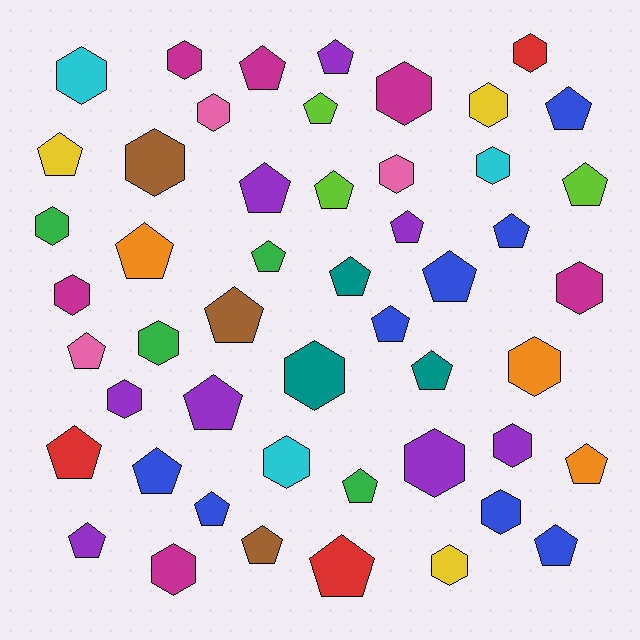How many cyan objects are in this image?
There are 3 cyan objects.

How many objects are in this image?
There are 50 objects.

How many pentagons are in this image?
There are 28 pentagons.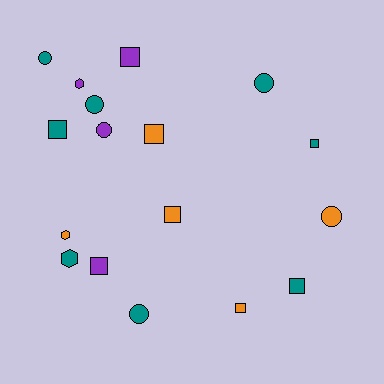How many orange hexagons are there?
There is 1 orange hexagon.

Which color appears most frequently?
Teal, with 8 objects.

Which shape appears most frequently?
Square, with 8 objects.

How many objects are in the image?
There are 17 objects.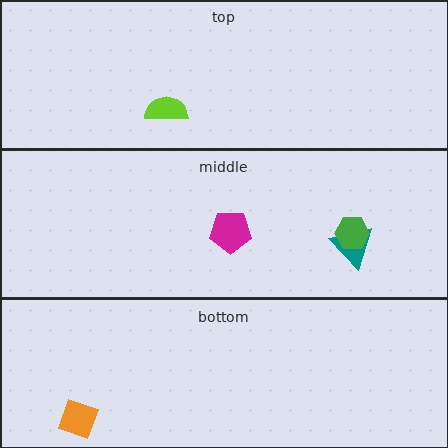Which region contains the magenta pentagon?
The middle region.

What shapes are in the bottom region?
The orange diamond.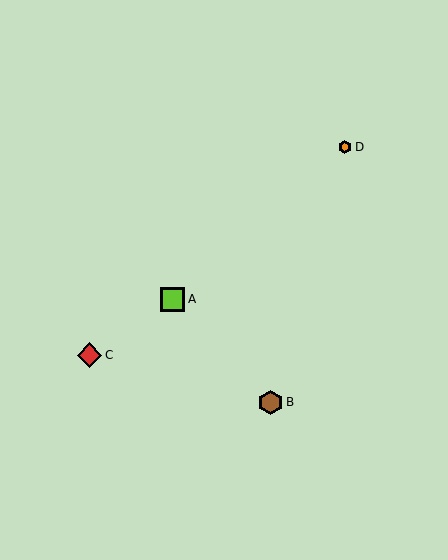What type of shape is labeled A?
Shape A is a lime square.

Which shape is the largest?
The brown hexagon (labeled B) is the largest.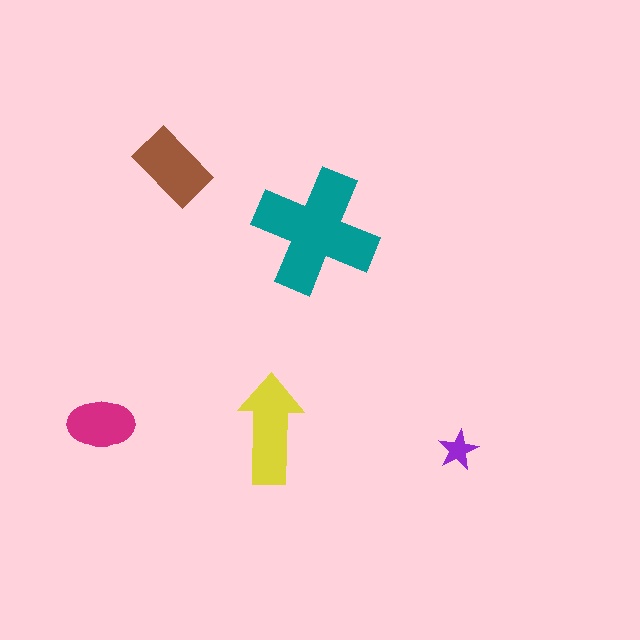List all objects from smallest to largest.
The purple star, the magenta ellipse, the brown rectangle, the yellow arrow, the teal cross.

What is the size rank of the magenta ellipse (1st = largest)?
4th.